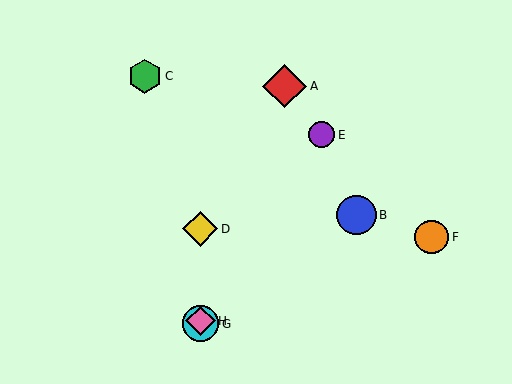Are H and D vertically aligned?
Yes, both are at x≈200.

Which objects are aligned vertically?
Objects D, G, H are aligned vertically.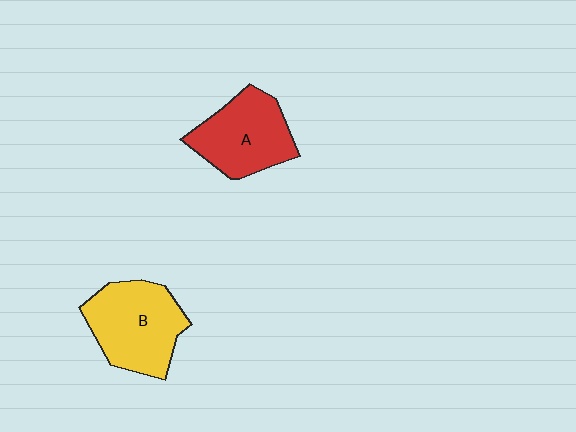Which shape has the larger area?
Shape B (yellow).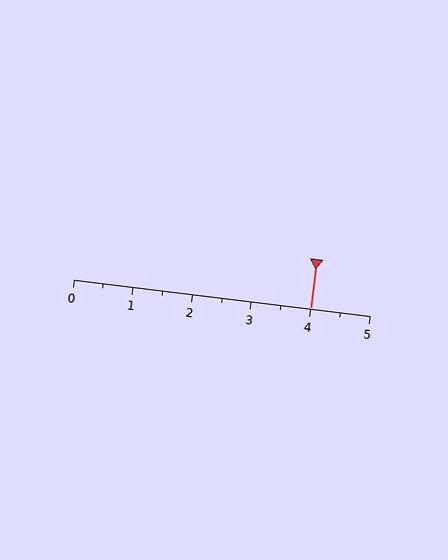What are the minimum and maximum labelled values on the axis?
The axis runs from 0 to 5.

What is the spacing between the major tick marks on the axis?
The major ticks are spaced 1 apart.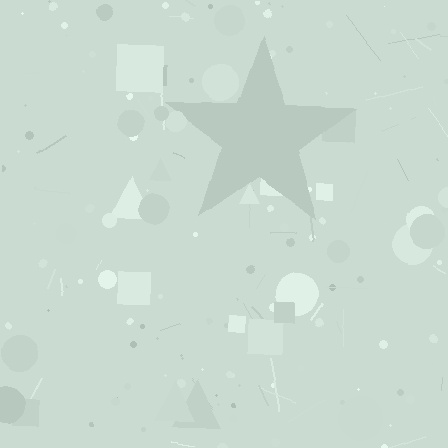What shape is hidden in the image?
A star is hidden in the image.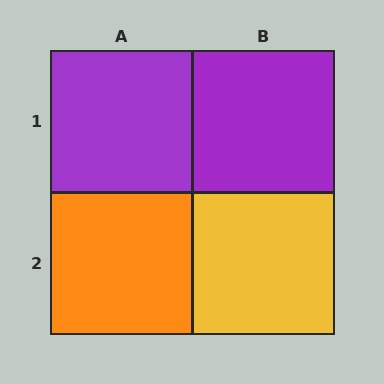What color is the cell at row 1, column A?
Purple.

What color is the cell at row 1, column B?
Purple.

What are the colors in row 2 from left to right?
Orange, yellow.